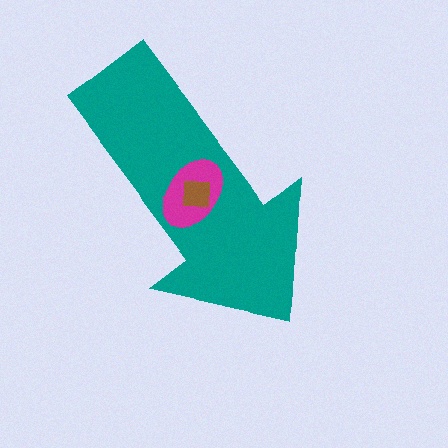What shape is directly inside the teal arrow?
The magenta ellipse.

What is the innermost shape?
The brown square.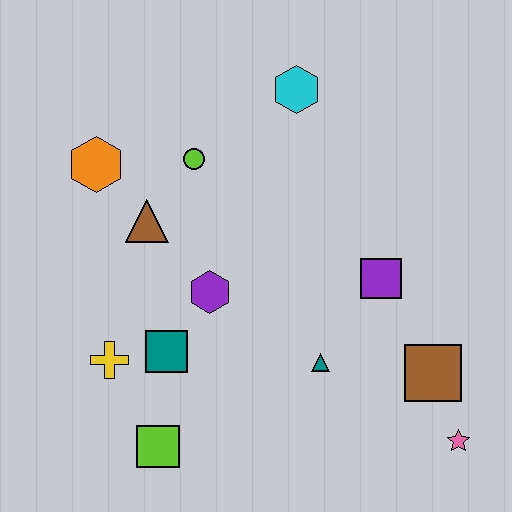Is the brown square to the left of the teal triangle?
No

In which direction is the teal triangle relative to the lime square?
The teal triangle is to the right of the lime square.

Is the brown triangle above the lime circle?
No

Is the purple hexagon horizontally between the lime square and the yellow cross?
No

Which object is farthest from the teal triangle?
The orange hexagon is farthest from the teal triangle.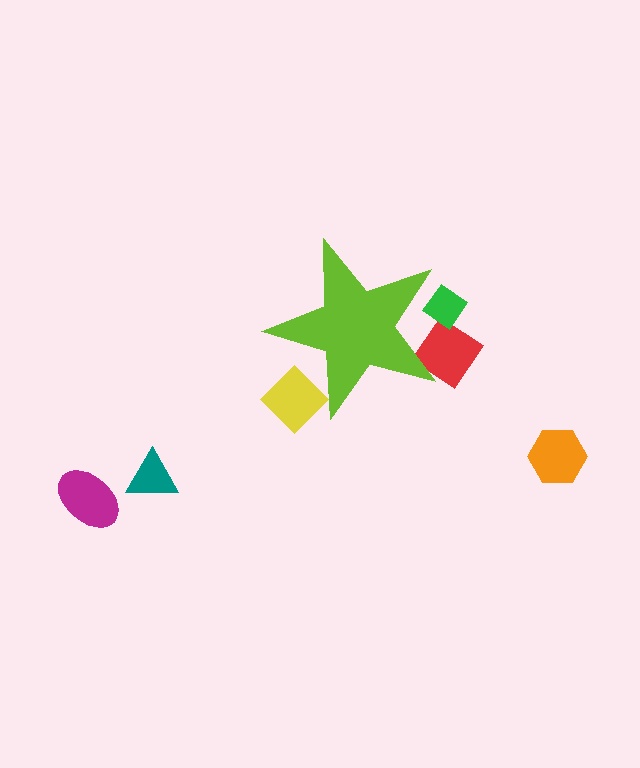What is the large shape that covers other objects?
A lime star.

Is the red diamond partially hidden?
Yes, the red diamond is partially hidden behind the lime star.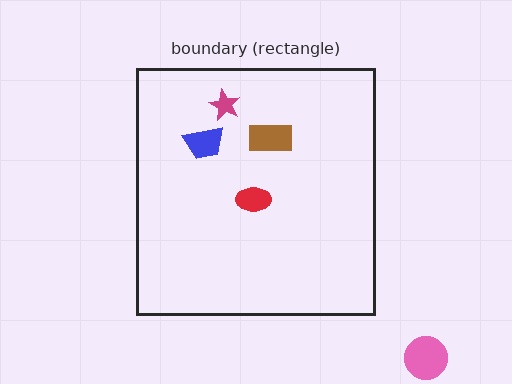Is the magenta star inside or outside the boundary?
Inside.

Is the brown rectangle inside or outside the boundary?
Inside.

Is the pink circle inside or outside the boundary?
Outside.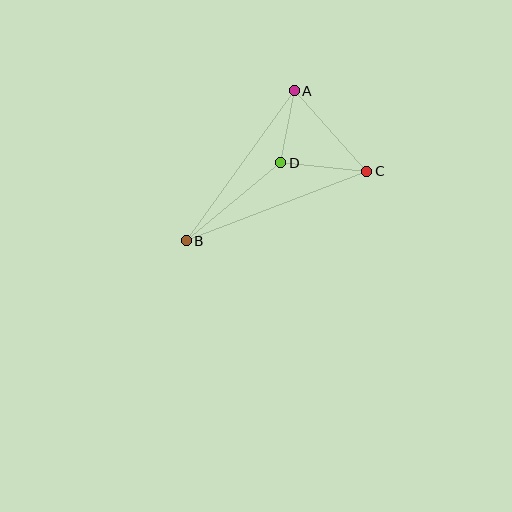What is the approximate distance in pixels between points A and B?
The distance between A and B is approximately 185 pixels.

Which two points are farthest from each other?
Points B and C are farthest from each other.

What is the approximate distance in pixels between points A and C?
The distance between A and C is approximately 108 pixels.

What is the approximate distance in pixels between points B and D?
The distance between B and D is approximately 122 pixels.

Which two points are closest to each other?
Points A and D are closest to each other.